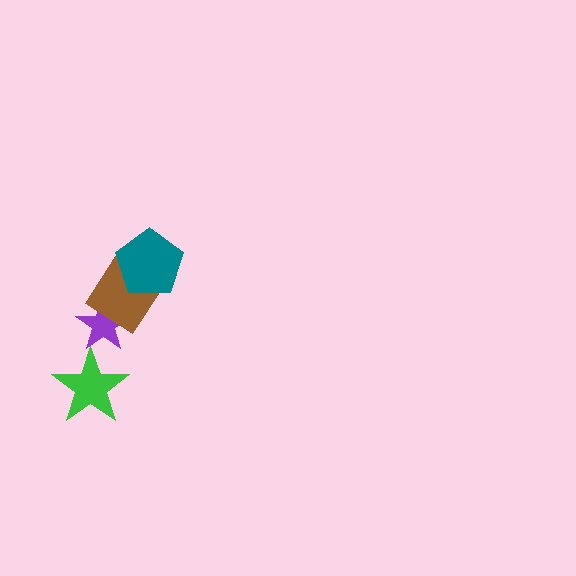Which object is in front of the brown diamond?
The teal pentagon is in front of the brown diamond.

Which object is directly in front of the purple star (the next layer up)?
The green star is directly in front of the purple star.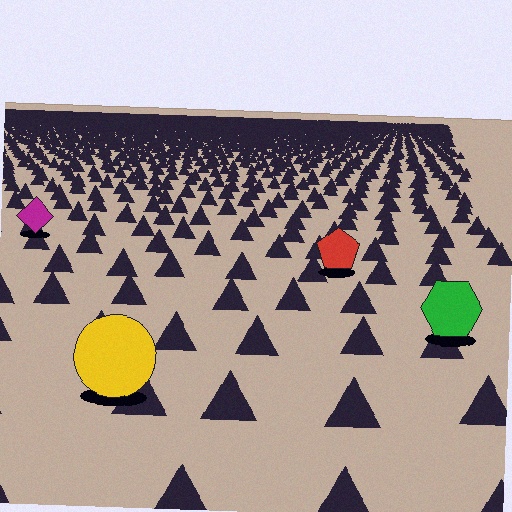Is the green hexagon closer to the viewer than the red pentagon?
Yes. The green hexagon is closer — you can tell from the texture gradient: the ground texture is coarser near it.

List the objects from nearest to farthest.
From nearest to farthest: the yellow circle, the green hexagon, the red pentagon, the magenta diamond.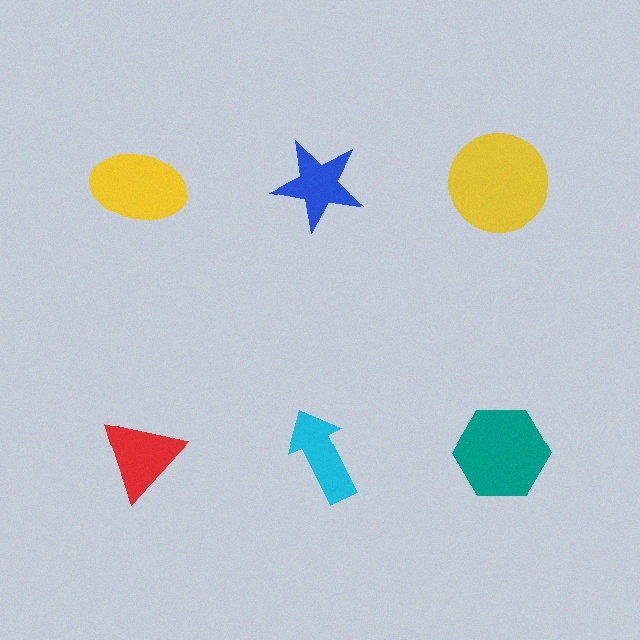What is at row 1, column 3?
A yellow circle.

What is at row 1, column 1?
A yellow ellipse.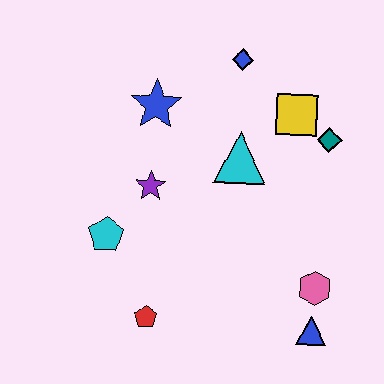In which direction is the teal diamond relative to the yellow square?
The teal diamond is to the right of the yellow square.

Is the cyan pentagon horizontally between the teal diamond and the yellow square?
No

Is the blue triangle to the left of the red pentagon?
No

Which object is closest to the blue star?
The purple star is closest to the blue star.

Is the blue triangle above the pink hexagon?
No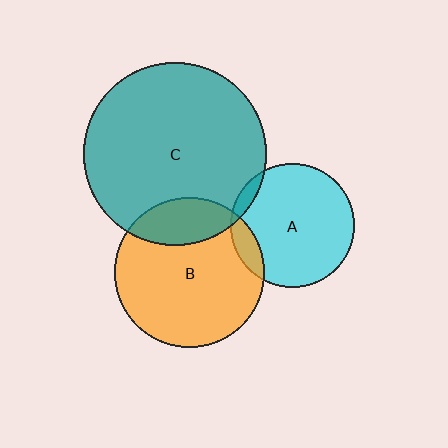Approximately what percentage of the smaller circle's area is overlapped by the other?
Approximately 5%.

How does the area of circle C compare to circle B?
Approximately 1.5 times.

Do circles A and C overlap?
Yes.